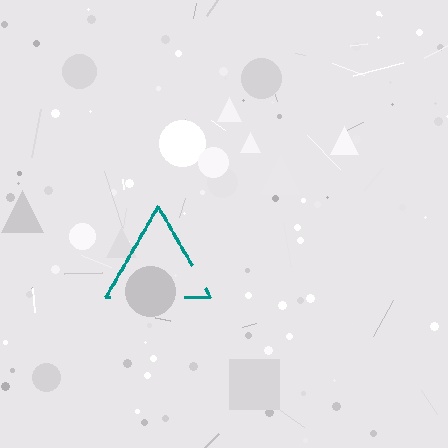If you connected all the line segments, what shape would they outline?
They would outline a triangle.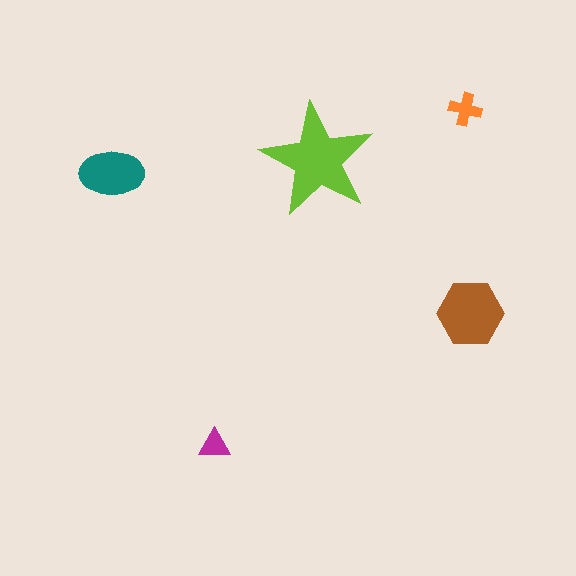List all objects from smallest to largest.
The magenta triangle, the orange cross, the teal ellipse, the brown hexagon, the lime star.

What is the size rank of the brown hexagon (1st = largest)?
2nd.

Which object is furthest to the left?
The teal ellipse is leftmost.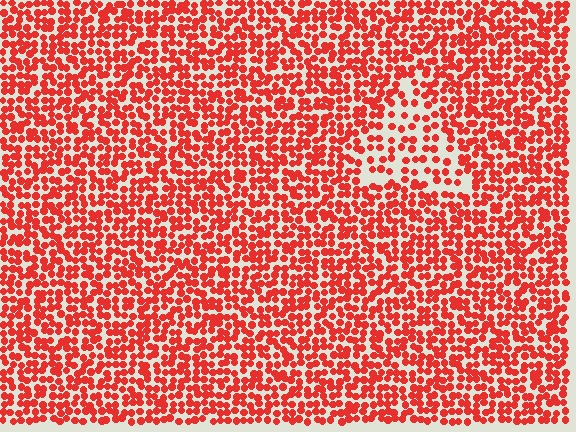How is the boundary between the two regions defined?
The boundary is defined by a change in element density (approximately 1.9x ratio). All elements are the same color, size, and shape.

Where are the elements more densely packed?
The elements are more densely packed outside the triangle boundary.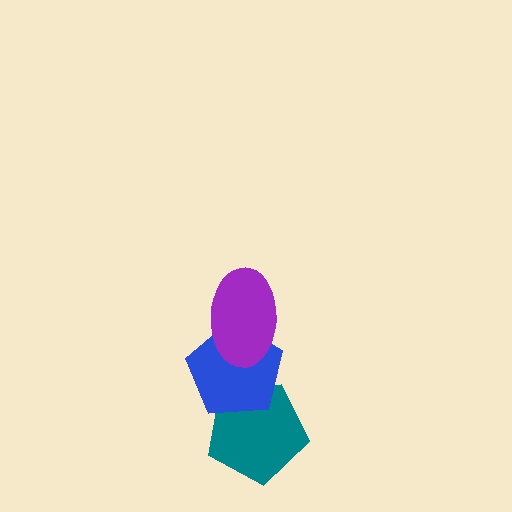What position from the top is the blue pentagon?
The blue pentagon is 2nd from the top.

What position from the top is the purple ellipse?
The purple ellipse is 1st from the top.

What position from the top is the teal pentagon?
The teal pentagon is 3rd from the top.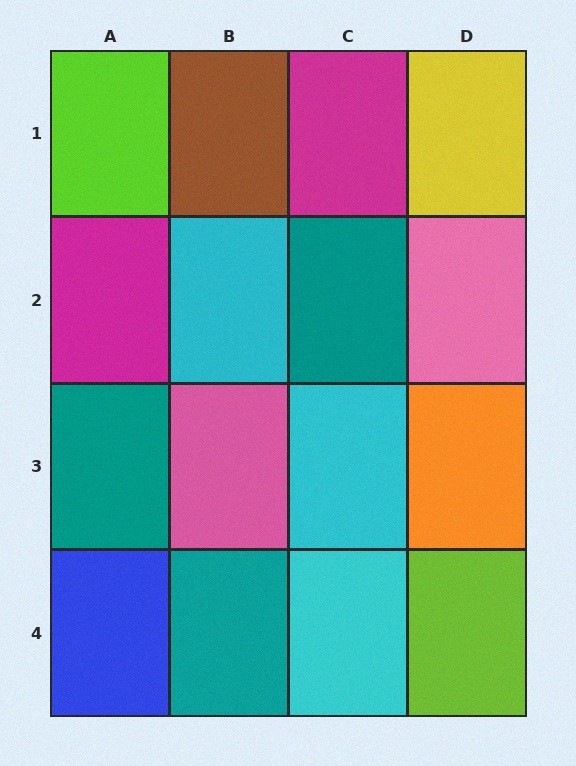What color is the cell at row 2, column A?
Magenta.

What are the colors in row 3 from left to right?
Teal, pink, cyan, orange.